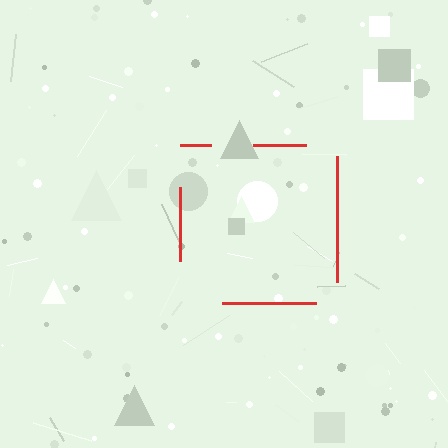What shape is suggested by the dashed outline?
The dashed outline suggests a square.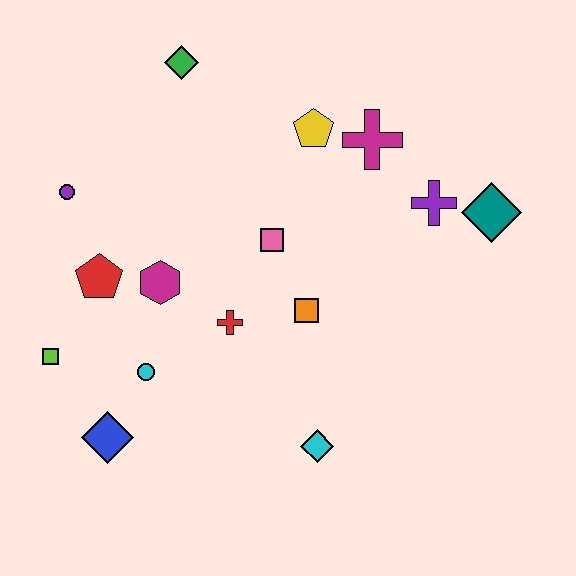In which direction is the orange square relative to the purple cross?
The orange square is to the left of the purple cross.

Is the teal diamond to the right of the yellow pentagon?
Yes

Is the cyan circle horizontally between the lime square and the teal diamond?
Yes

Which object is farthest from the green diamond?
The cyan diamond is farthest from the green diamond.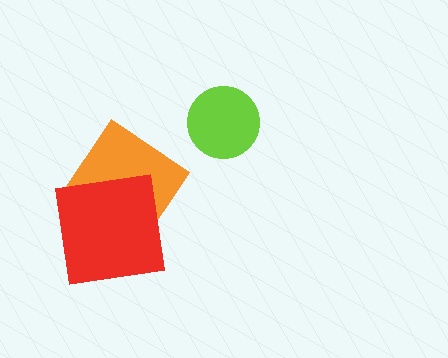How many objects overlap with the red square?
1 object overlaps with the red square.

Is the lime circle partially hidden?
No, no other shape covers it.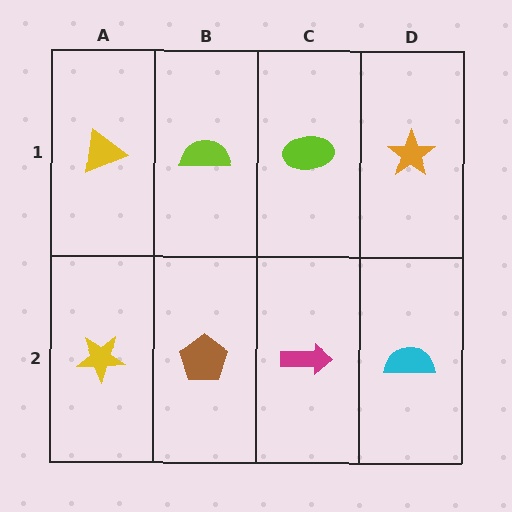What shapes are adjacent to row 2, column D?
An orange star (row 1, column D), a magenta arrow (row 2, column C).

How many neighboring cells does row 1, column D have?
2.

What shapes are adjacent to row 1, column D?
A cyan semicircle (row 2, column D), a lime ellipse (row 1, column C).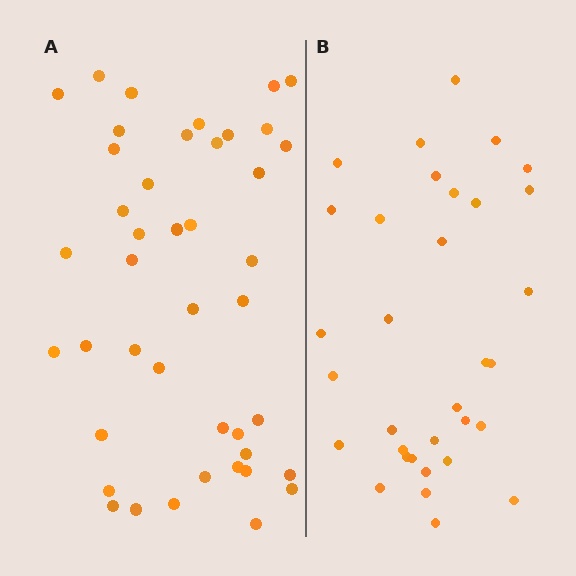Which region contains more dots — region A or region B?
Region A (the left region) has more dots.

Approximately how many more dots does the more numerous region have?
Region A has roughly 10 or so more dots than region B.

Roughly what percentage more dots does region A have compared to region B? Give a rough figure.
About 30% more.